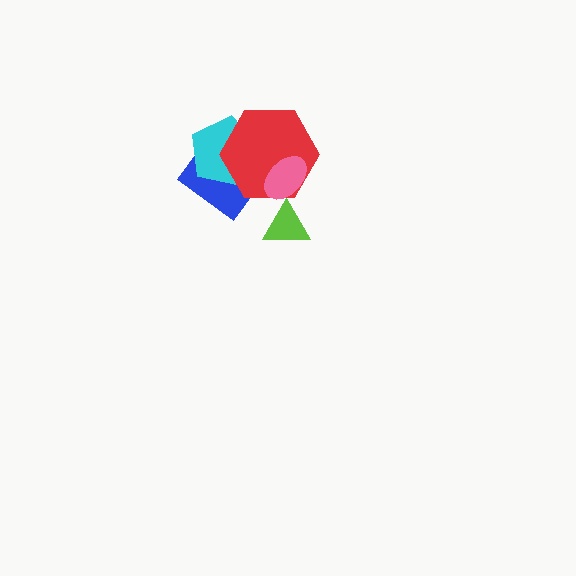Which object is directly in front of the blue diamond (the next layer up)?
The cyan pentagon is directly in front of the blue diamond.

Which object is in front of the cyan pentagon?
The red hexagon is in front of the cyan pentagon.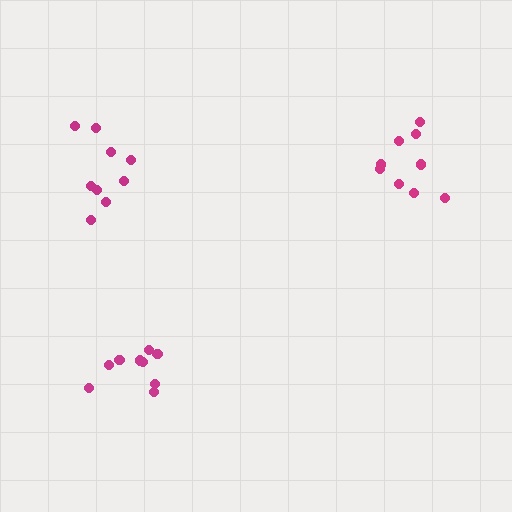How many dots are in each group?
Group 1: 9 dots, Group 2: 9 dots, Group 3: 9 dots (27 total).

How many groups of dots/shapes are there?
There are 3 groups.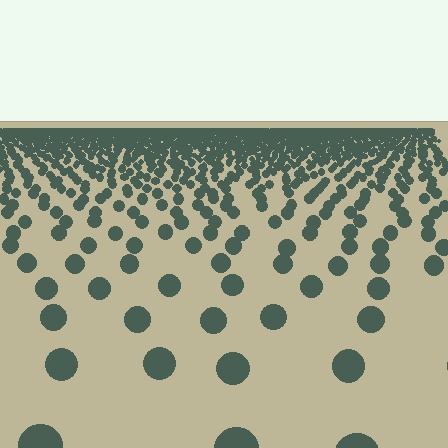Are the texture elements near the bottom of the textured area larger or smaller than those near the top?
Larger. Near the bottom, elements are closer to the viewer and appear at a bigger on-screen size.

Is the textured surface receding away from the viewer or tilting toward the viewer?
The surface is receding away from the viewer. Texture elements get smaller and denser toward the top.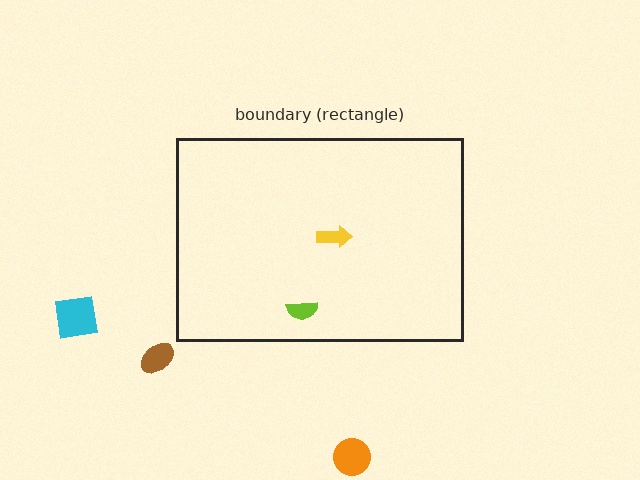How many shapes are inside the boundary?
2 inside, 3 outside.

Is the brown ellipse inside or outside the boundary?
Outside.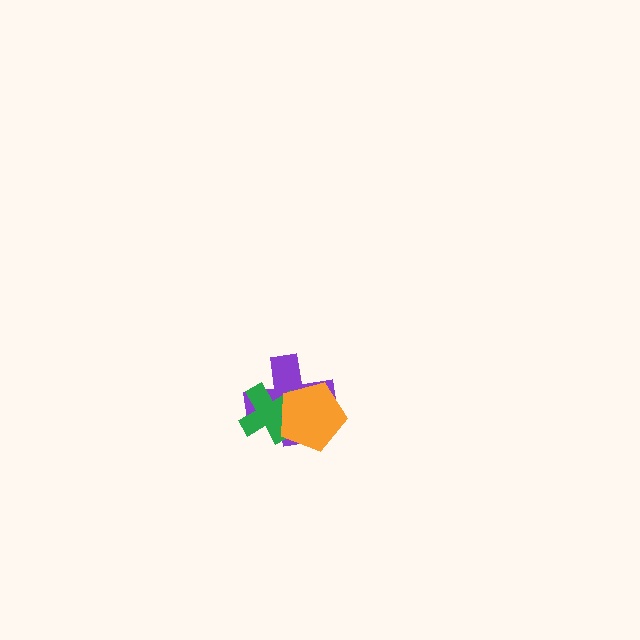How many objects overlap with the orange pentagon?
2 objects overlap with the orange pentagon.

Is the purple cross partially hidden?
Yes, it is partially covered by another shape.